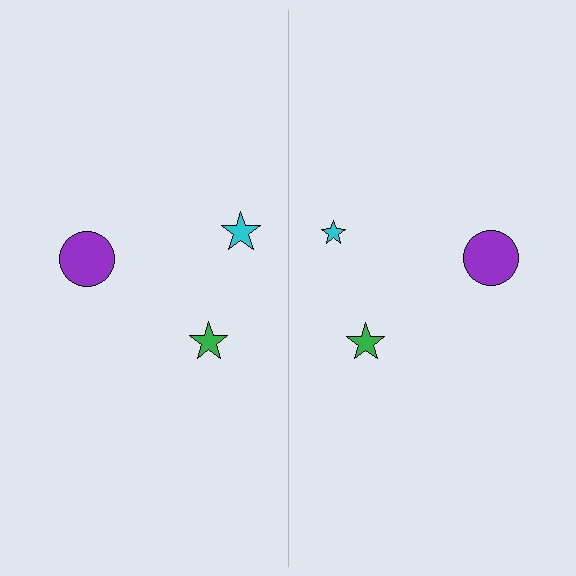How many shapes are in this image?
There are 6 shapes in this image.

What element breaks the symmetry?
The cyan star on the right side has a different size than its mirror counterpart.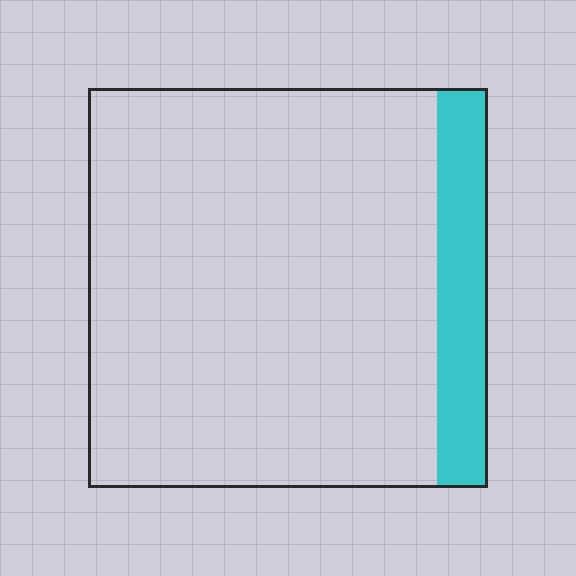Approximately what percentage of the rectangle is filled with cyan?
Approximately 15%.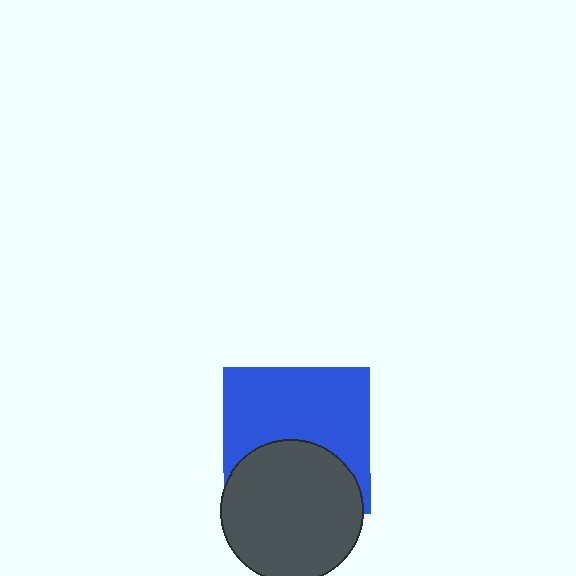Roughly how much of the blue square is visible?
About half of it is visible (roughly 61%).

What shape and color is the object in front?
The object in front is a dark gray circle.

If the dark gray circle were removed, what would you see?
You would see the complete blue square.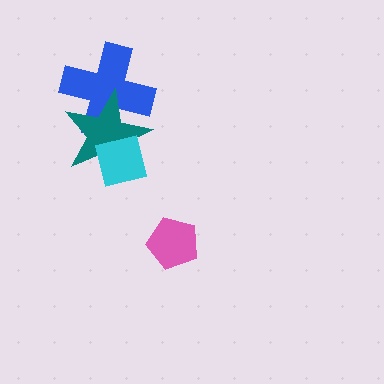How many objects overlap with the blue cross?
1 object overlaps with the blue cross.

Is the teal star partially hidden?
Yes, it is partially covered by another shape.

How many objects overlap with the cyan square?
1 object overlaps with the cyan square.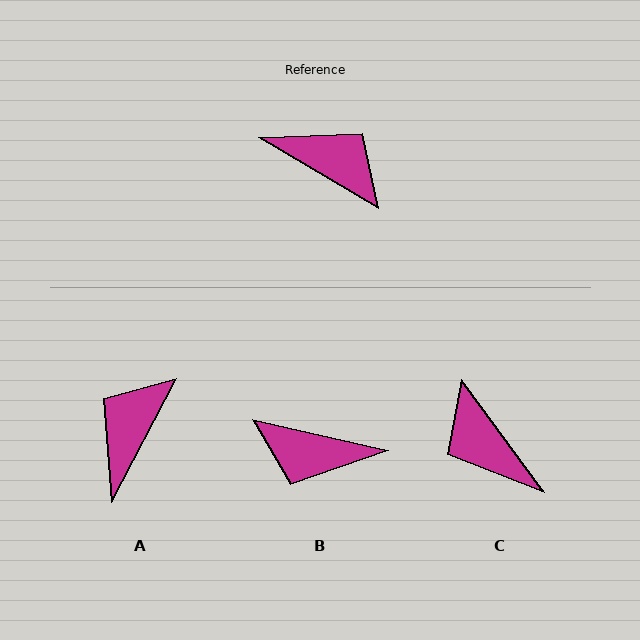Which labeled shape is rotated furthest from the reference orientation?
B, about 162 degrees away.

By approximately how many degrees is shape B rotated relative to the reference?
Approximately 162 degrees clockwise.